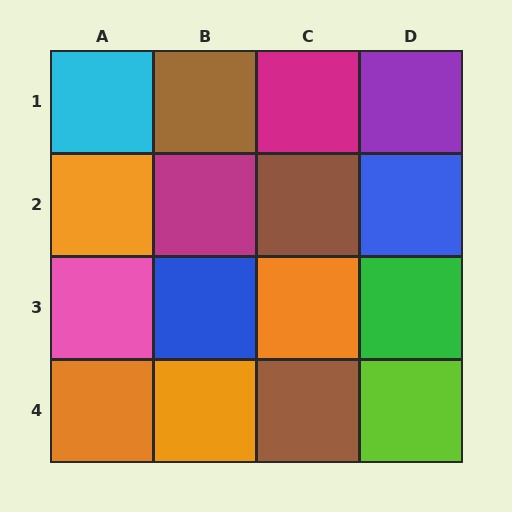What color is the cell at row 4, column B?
Orange.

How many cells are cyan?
1 cell is cyan.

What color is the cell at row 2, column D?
Blue.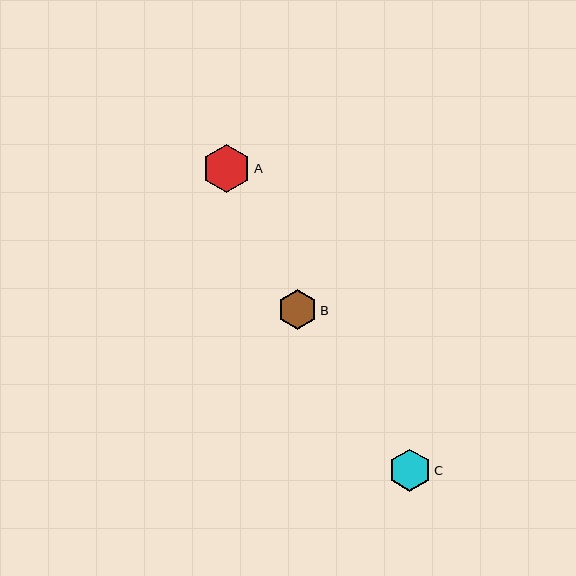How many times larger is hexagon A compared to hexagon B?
Hexagon A is approximately 1.2 times the size of hexagon B.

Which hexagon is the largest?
Hexagon A is the largest with a size of approximately 48 pixels.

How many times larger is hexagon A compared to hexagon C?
Hexagon A is approximately 1.2 times the size of hexagon C.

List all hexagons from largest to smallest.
From largest to smallest: A, C, B.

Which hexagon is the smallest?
Hexagon B is the smallest with a size of approximately 39 pixels.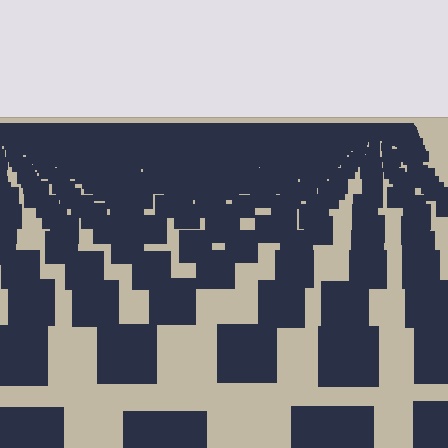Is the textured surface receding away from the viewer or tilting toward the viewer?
The surface is receding away from the viewer. Texture elements get smaller and denser toward the top.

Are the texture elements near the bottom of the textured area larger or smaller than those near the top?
Larger. Near the bottom, elements are closer to the viewer and appear at a bigger on-screen size.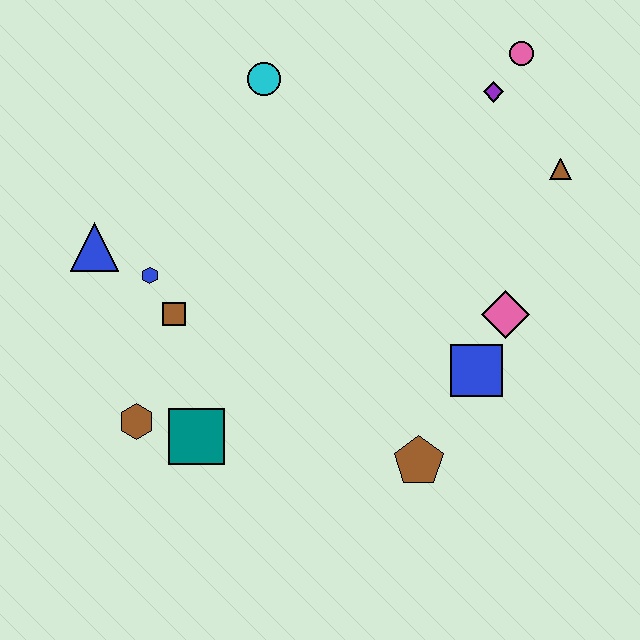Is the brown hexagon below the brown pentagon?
No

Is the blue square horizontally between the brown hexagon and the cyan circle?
No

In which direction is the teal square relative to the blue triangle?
The teal square is below the blue triangle.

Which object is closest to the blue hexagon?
The brown square is closest to the blue hexagon.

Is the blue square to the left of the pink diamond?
Yes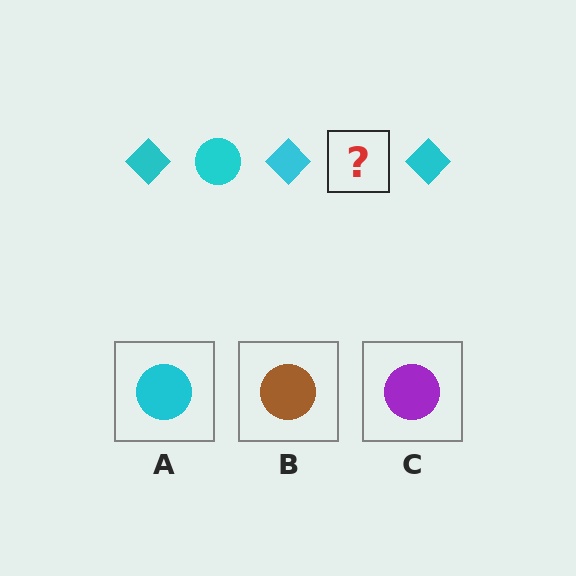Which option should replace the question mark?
Option A.